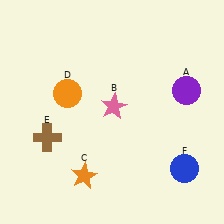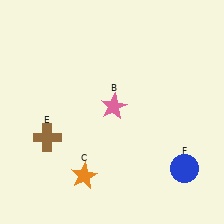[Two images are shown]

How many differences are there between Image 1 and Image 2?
There are 2 differences between the two images.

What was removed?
The orange circle (D), the purple circle (A) were removed in Image 2.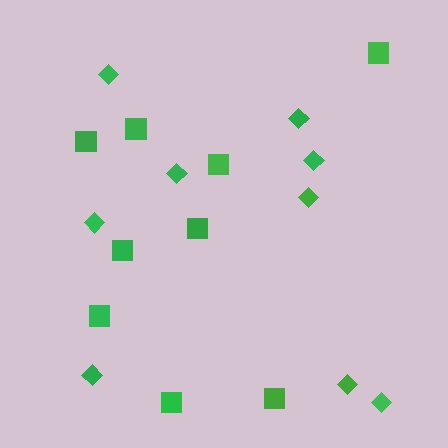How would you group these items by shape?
There are 2 groups: one group of diamonds (9) and one group of squares (9).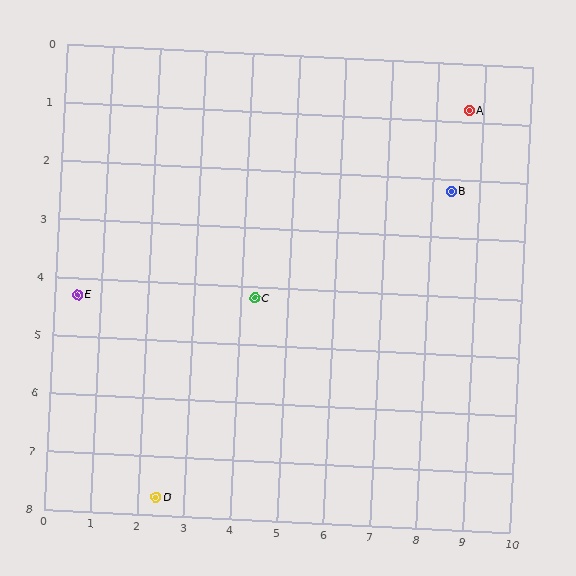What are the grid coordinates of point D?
Point D is at approximately (2.4, 7.7).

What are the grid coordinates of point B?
Point B is at approximately (8.4, 2.2).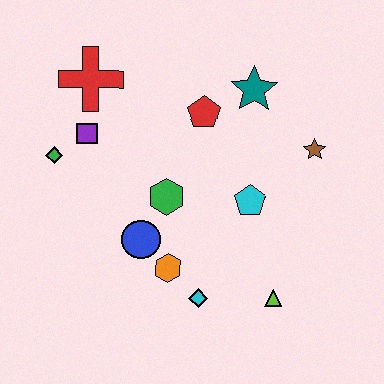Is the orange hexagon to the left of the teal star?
Yes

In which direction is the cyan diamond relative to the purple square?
The cyan diamond is below the purple square.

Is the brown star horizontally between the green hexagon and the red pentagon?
No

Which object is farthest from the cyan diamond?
The red cross is farthest from the cyan diamond.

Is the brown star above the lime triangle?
Yes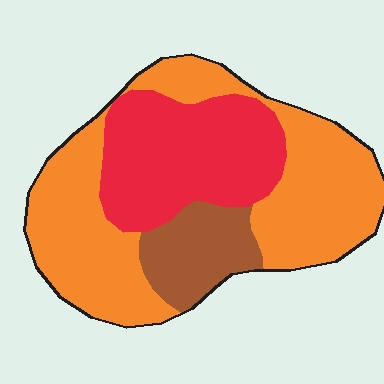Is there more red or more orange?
Orange.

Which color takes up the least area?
Brown, at roughly 15%.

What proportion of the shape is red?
Red covers 32% of the shape.